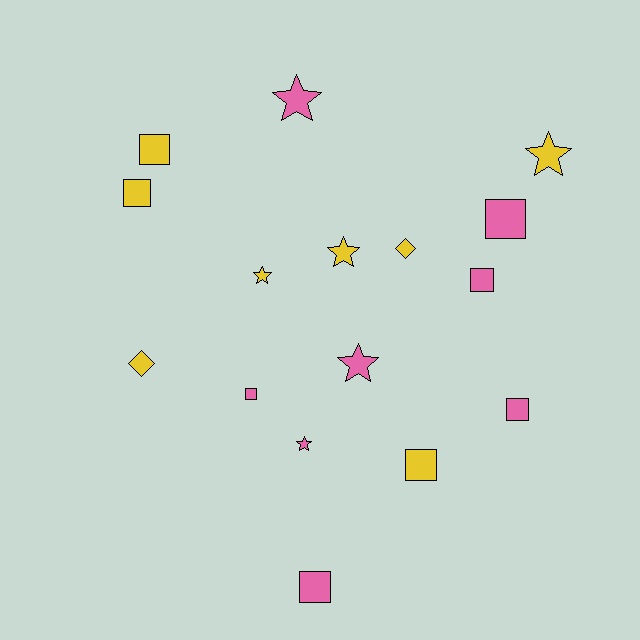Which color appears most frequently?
Pink, with 8 objects.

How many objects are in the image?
There are 16 objects.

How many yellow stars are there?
There are 3 yellow stars.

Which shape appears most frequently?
Square, with 8 objects.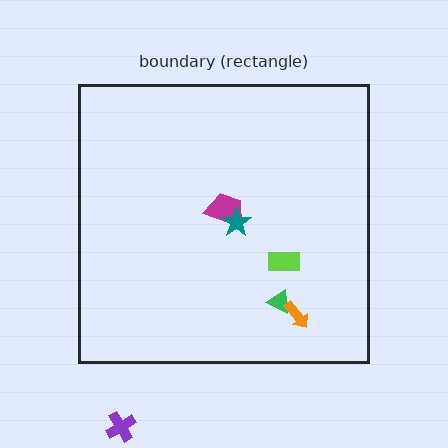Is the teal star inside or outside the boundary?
Inside.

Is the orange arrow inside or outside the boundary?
Inside.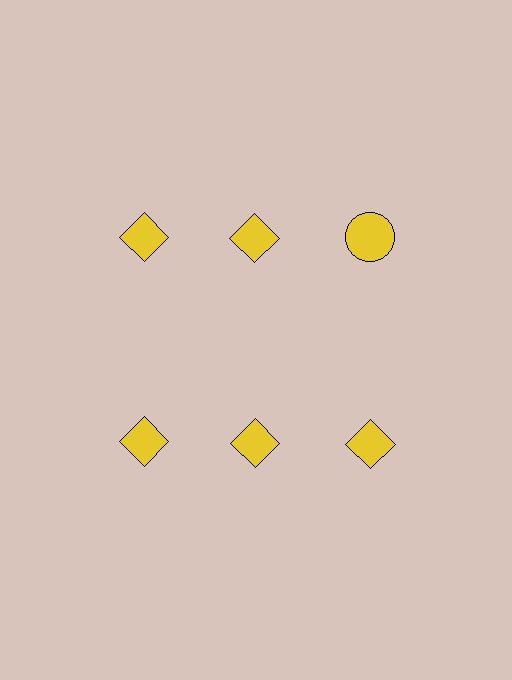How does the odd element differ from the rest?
It has a different shape: circle instead of diamond.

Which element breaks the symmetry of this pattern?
The yellow circle in the top row, center column breaks the symmetry. All other shapes are yellow diamonds.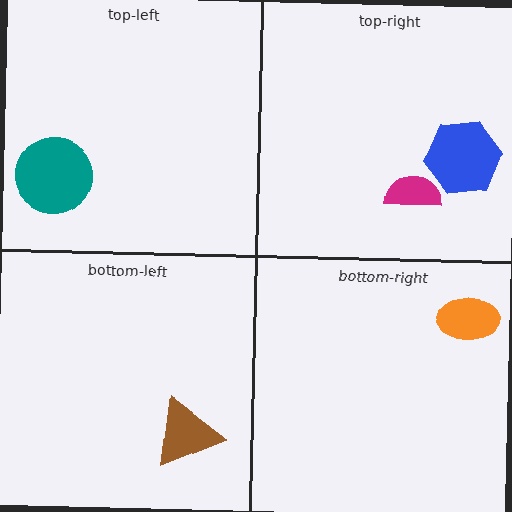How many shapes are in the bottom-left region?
1.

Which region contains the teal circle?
The top-left region.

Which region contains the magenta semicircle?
The top-right region.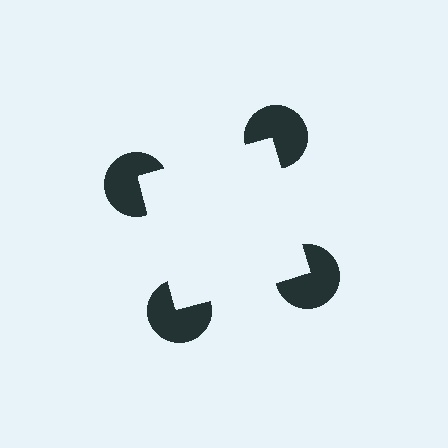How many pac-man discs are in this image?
There are 4 — one at each vertex of the illusory square.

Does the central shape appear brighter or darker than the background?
It typically appears slightly brighter than the background, even though no actual brightness change is drawn.